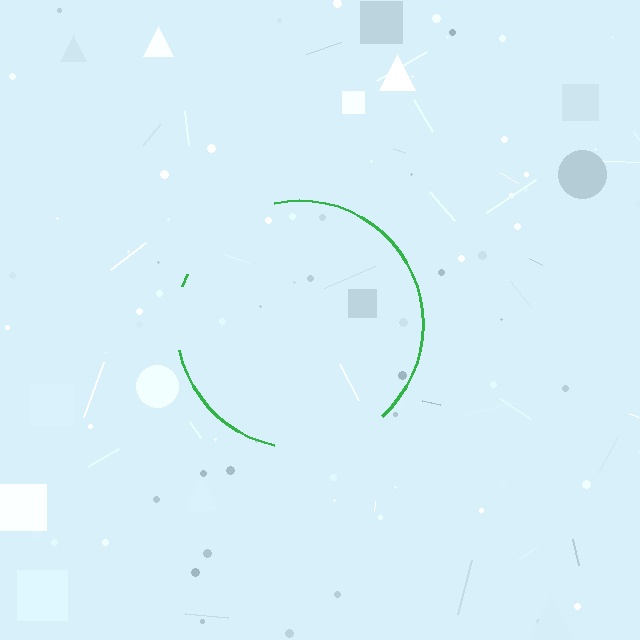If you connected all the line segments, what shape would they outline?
They would outline a circle.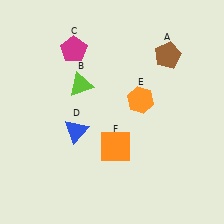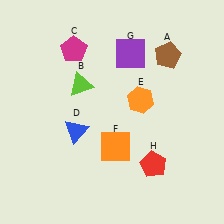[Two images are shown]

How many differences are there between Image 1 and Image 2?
There are 2 differences between the two images.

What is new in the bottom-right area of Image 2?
A red pentagon (H) was added in the bottom-right area of Image 2.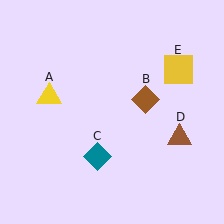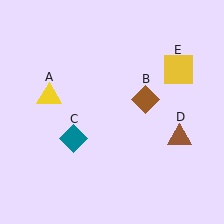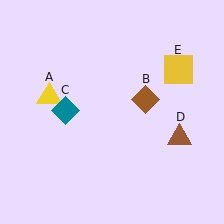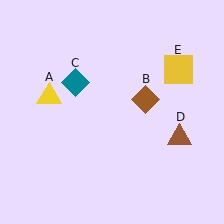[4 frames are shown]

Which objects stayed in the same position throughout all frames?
Yellow triangle (object A) and brown diamond (object B) and brown triangle (object D) and yellow square (object E) remained stationary.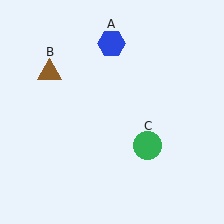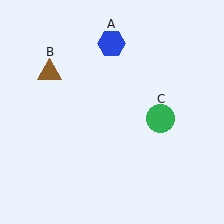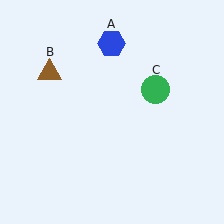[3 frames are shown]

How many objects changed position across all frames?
1 object changed position: green circle (object C).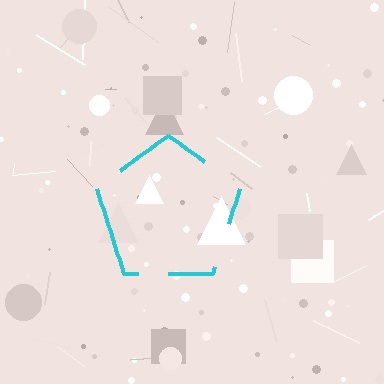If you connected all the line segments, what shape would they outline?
They would outline a pentagon.